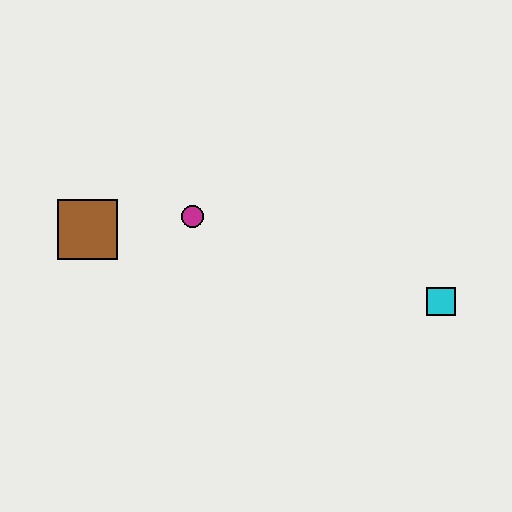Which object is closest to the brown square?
The magenta circle is closest to the brown square.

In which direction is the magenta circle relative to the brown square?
The magenta circle is to the right of the brown square.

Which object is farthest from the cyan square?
The brown square is farthest from the cyan square.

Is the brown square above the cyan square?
Yes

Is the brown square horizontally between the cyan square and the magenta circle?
No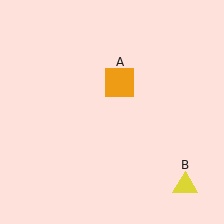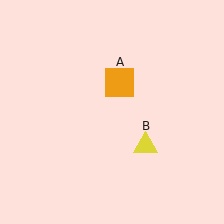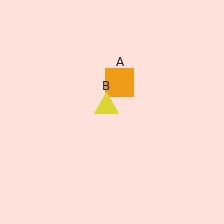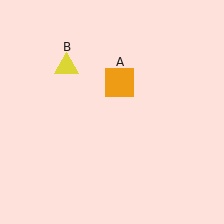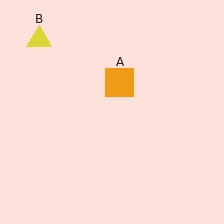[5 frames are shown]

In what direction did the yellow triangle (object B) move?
The yellow triangle (object B) moved up and to the left.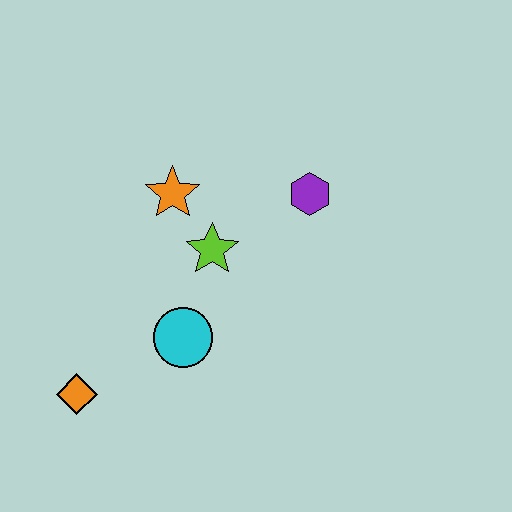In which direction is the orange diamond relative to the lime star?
The orange diamond is below the lime star.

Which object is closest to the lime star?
The orange star is closest to the lime star.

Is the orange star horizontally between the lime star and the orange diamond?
Yes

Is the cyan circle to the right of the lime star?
No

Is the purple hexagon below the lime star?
No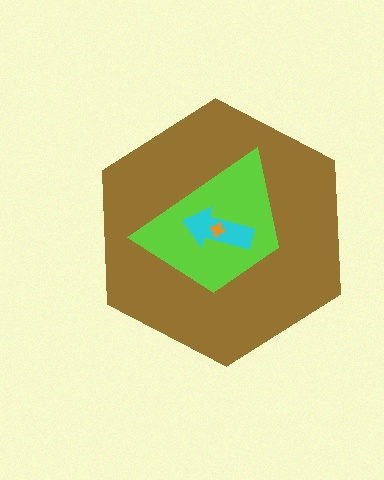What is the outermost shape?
The brown hexagon.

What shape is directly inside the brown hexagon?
The lime trapezoid.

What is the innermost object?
The orange cross.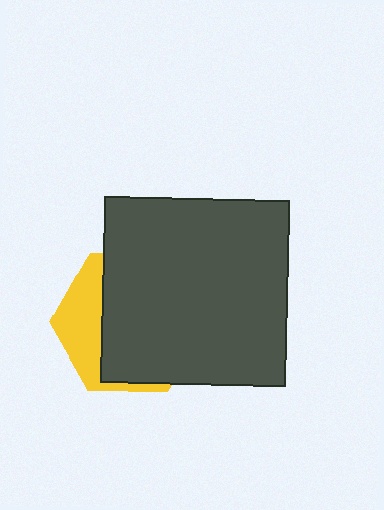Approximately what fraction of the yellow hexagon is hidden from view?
Roughly 69% of the yellow hexagon is hidden behind the dark gray square.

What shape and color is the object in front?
The object in front is a dark gray square.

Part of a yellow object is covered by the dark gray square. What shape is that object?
It is a hexagon.